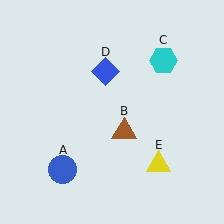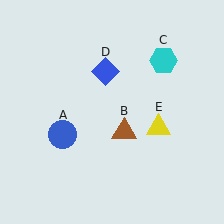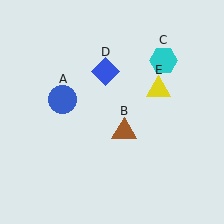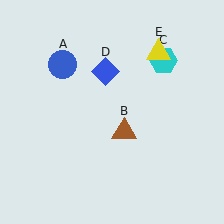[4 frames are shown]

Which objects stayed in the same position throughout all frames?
Brown triangle (object B) and cyan hexagon (object C) and blue diamond (object D) remained stationary.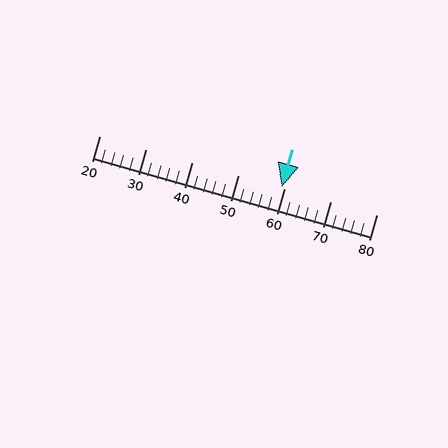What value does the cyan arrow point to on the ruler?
The cyan arrow points to approximately 60.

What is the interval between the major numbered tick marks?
The major tick marks are spaced 10 units apart.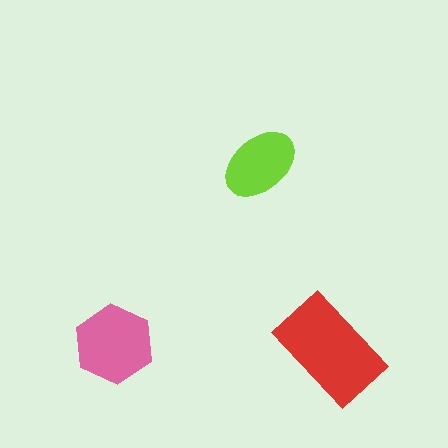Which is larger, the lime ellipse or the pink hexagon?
The pink hexagon.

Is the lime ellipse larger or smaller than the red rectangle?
Smaller.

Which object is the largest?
The red rectangle.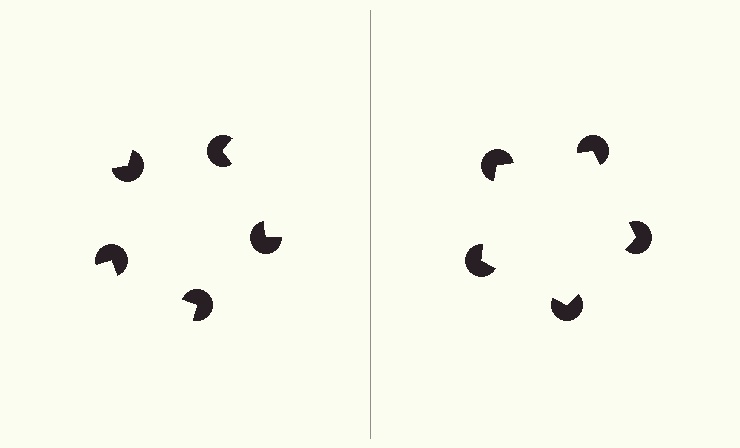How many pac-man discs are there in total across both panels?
10 — 5 on each side.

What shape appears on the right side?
An illusory pentagon.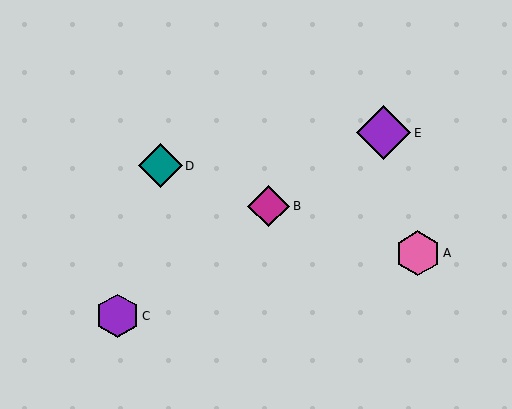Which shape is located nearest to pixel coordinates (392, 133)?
The purple diamond (labeled E) at (384, 133) is nearest to that location.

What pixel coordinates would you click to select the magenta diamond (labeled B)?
Click at (269, 206) to select the magenta diamond B.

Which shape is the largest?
The purple diamond (labeled E) is the largest.